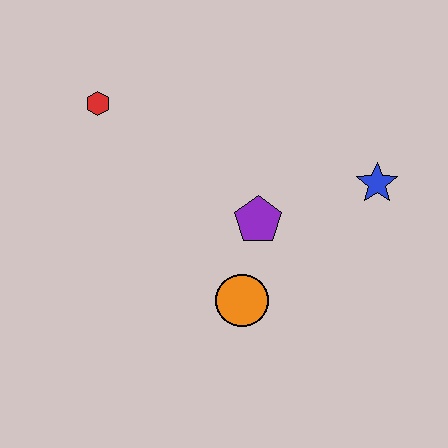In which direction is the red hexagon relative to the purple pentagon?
The red hexagon is to the left of the purple pentagon.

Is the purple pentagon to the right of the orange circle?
Yes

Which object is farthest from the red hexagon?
The blue star is farthest from the red hexagon.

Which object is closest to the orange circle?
The purple pentagon is closest to the orange circle.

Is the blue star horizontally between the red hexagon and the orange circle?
No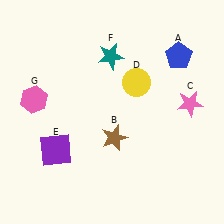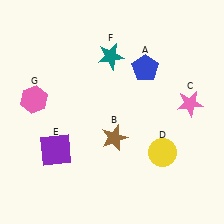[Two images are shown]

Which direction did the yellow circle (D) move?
The yellow circle (D) moved down.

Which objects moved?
The objects that moved are: the blue pentagon (A), the yellow circle (D).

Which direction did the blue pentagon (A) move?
The blue pentagon (A) moved left.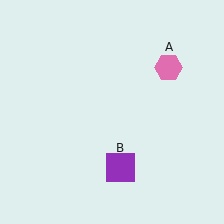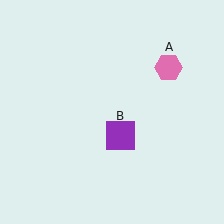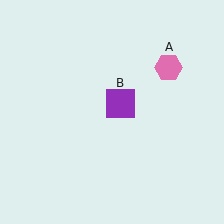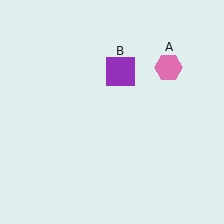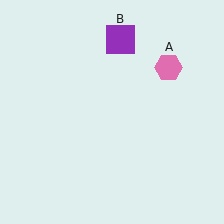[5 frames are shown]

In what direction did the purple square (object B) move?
The purple square (object B) moved up.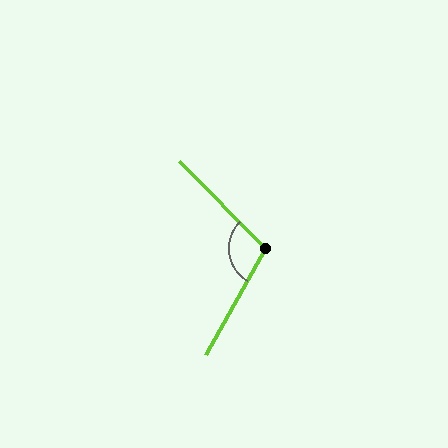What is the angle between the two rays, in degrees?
Approximately 106 degrees.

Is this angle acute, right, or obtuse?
It is obtuse.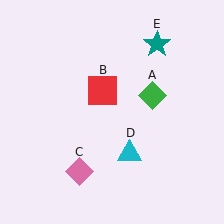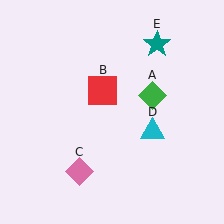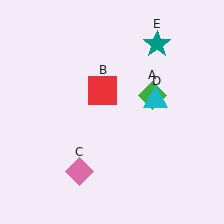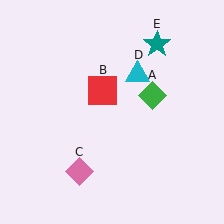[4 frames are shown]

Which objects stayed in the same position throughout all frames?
Green diamond (object A) and red square (object B) and pink diamond (object C) and teal star (object E) remained stationary.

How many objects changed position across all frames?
1 object changed position: cyan triangle (object D).